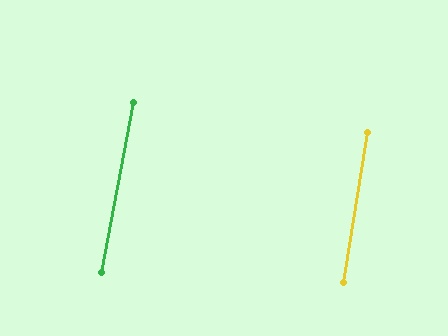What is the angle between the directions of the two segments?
Approximately 1 degree.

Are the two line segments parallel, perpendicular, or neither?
Parallel — their directions differ by only 1.2°.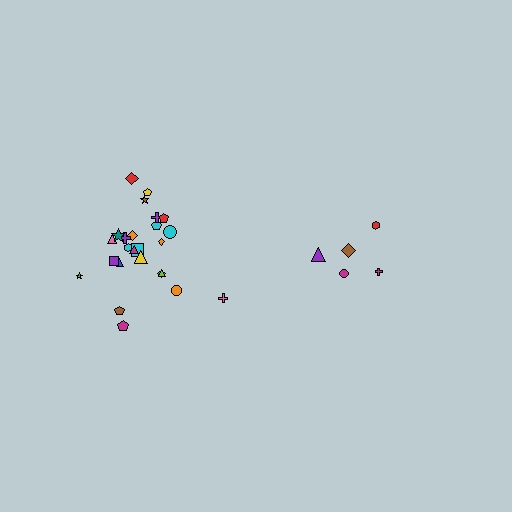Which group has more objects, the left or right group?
The left group.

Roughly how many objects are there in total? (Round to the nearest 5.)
Roughly 30 objects in total.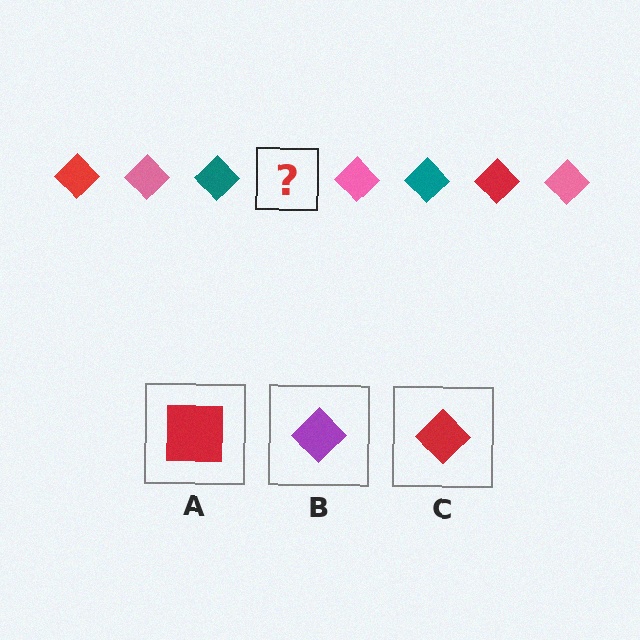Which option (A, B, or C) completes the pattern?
C.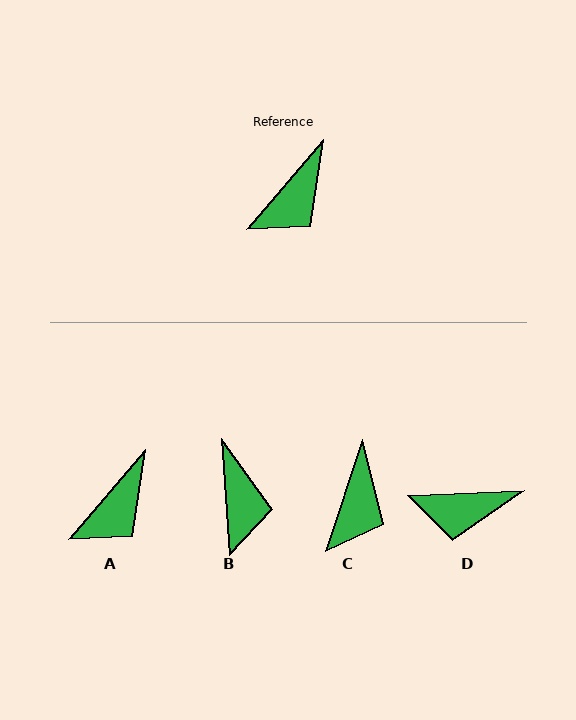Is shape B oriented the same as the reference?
No, it is off by about 45 degrees.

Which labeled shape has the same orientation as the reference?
A.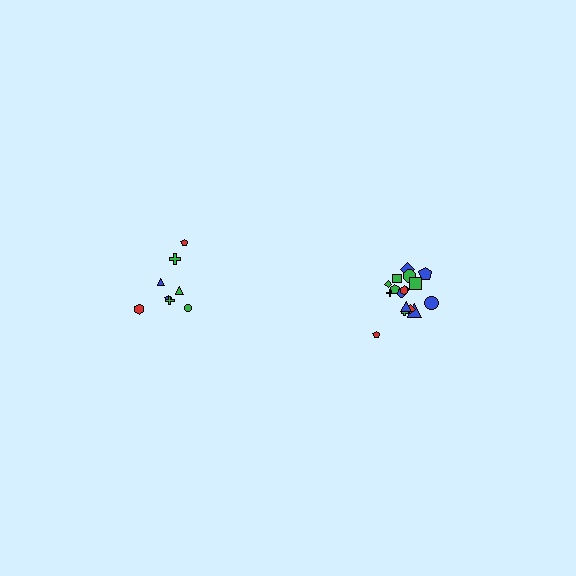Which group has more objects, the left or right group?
The right group.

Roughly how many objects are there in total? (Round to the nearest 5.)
Roughly 25 objects in total.